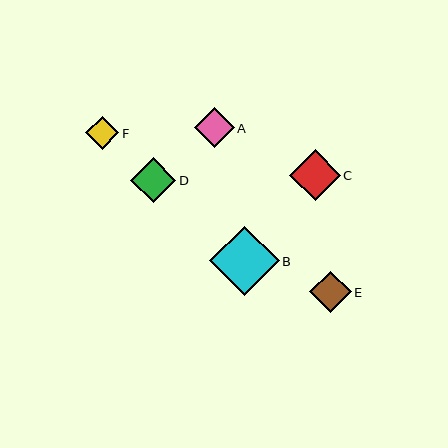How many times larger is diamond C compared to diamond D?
Diamond C is approximately 1.1 times the size of diamond D.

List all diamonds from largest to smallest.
From largest to smallest: B, C, D, E, A, F.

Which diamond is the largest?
Diamond B is the largest with a size of approximately 70 pixels.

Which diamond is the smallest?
Diamond F is the smallest with a size of approximately 33 pixels.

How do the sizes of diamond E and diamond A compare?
Diamond E and diamond A are approximately the same size.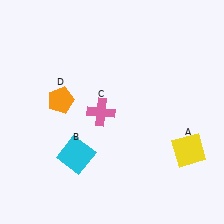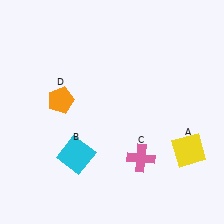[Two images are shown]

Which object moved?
The pink cross (C) moved down.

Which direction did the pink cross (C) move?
The pink cross (C) moved down.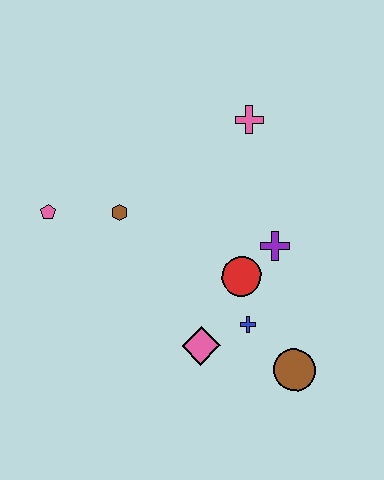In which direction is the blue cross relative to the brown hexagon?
The blue cross is to the right of the brown hexagon.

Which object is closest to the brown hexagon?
The pink pentagon is closest to the brown hexagon.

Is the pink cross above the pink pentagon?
Yes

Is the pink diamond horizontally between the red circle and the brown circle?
No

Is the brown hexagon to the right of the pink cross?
No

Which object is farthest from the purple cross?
The pink pentagon is farthest from the purple cross.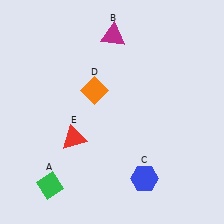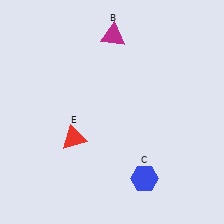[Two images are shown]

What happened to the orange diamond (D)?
The orange diamond (D) was removed in Image 2. It was in the top-left area of Image 1.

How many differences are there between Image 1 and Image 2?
There are 2 differences between the two images.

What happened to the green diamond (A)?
The green diamond (A) was removed in Image 2. It was in the bottom-left area of Image 1.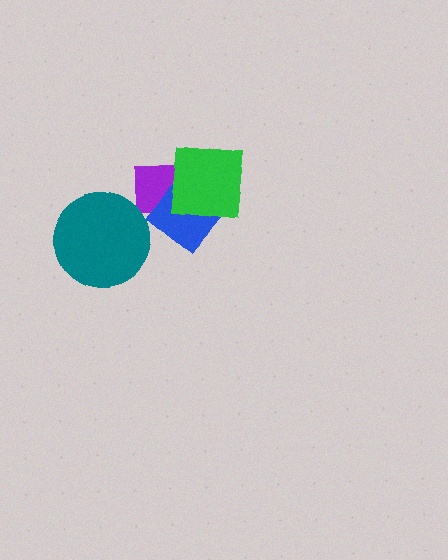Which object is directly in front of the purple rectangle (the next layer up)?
The blue diamond is directly in front of the purple rectangle.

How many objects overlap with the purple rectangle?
2 objects overlap with the purple rectangle.